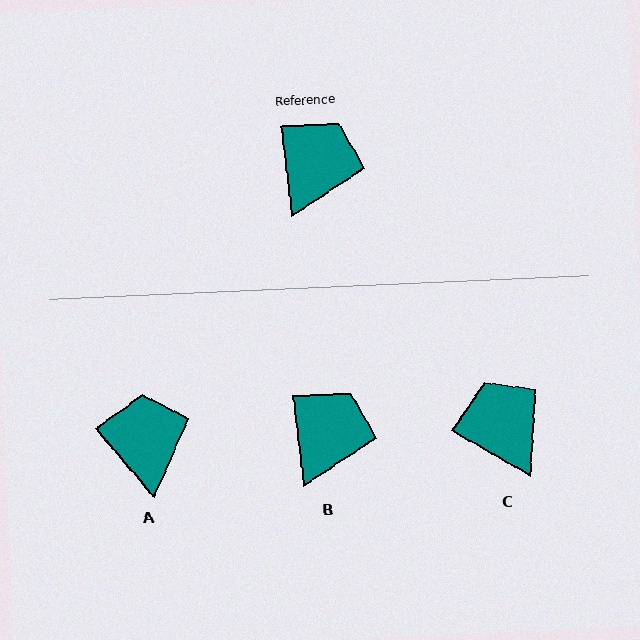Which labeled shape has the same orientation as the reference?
B.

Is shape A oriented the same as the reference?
No, it is off by about 33 degrees.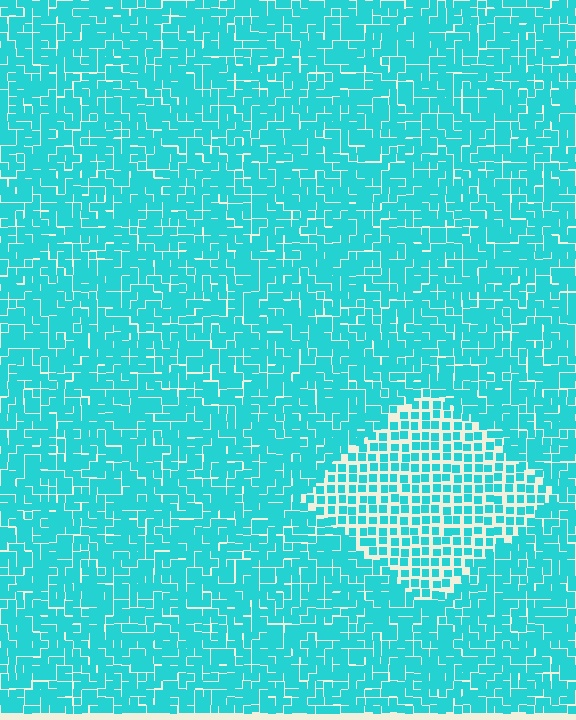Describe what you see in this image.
The image contains small cyan elements arranged at two different densities. A diamond-shaped region is visible where the elements are less densely packed than the surrounding area.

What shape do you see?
I see a diamond.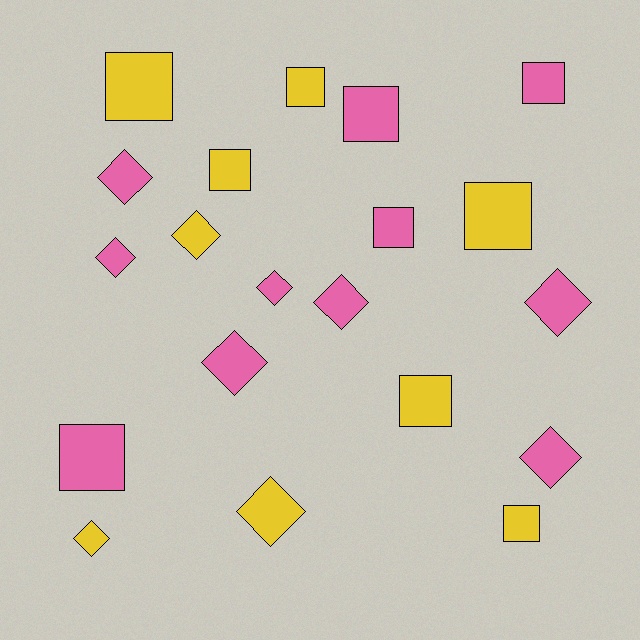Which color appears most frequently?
Pink, with 11 objects.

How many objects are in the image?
There are 20 objects.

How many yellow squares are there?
There are 6 yellow squares.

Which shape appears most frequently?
Square, with 10 objects.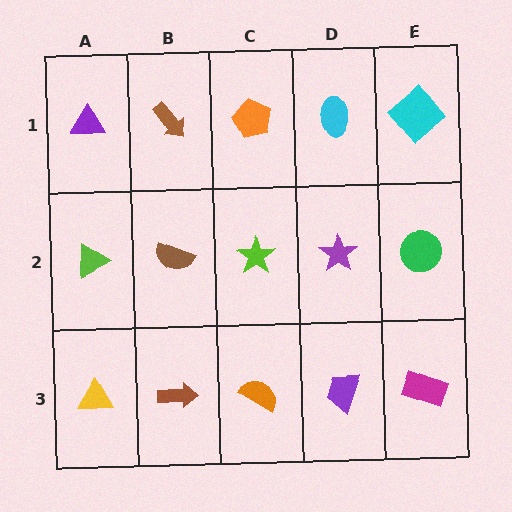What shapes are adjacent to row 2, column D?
A cyan ellipse (row 1, column D), a purple trapezoid (row 3, column D), a lime star (row 2, column C), a green circle (row 2, column E).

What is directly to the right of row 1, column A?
A brown arrow.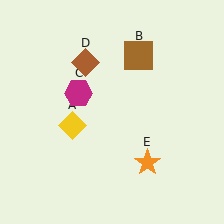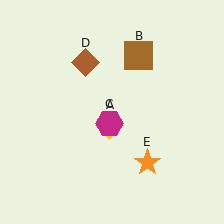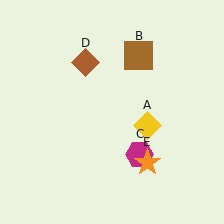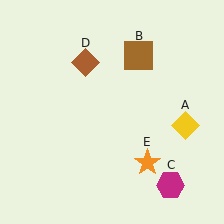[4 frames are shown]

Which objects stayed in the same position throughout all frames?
Brown square (object B) and brown diamond (object D) and orange star (object E) remained stationary.